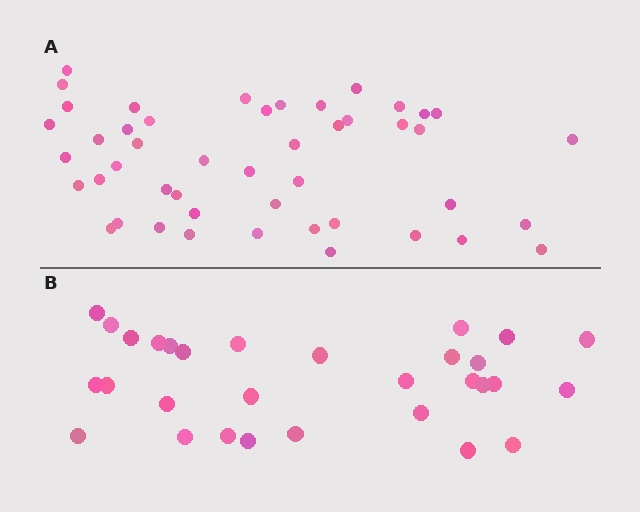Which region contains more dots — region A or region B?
Region A (the top region) has more dots.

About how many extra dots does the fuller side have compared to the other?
Region A has approximately 15 more dots than region B.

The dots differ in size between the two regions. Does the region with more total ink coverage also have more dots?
No. Region B has more total ink coverage because its dots are larger, but region A actually contains more individual dots. Total area can be misleading — the number of items is what matters here.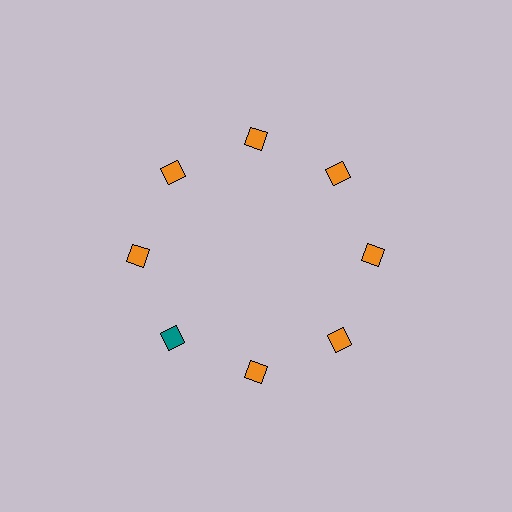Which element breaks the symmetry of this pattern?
The teal square at roughly the 8 o'clock position breaks the symmetry. All other shapes are orange squares.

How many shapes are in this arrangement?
There are 8 shapes arranged in a ring pattern.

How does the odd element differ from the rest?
It has a different color: teal instead of orange.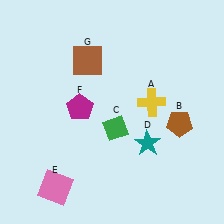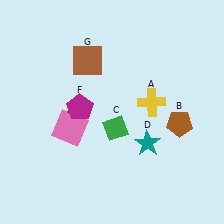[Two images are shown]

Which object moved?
The pink square (E) moved up.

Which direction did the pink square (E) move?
The pink square (E) moved up.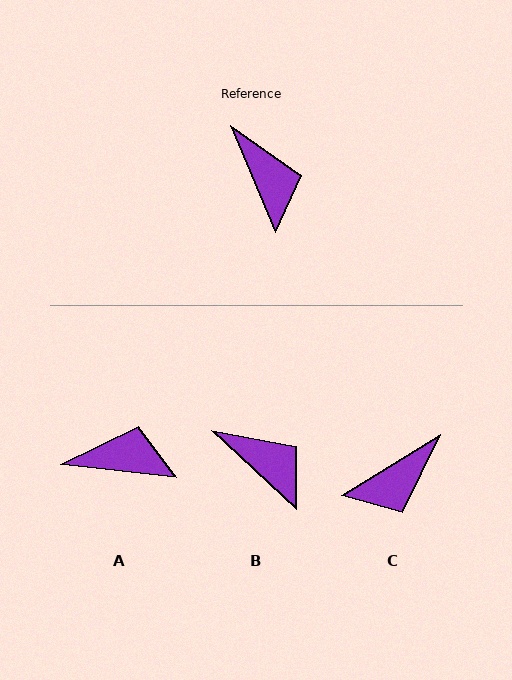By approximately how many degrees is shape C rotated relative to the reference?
Approximately 81 degrees clockwise.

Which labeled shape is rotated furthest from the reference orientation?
C, about 81 degrees away.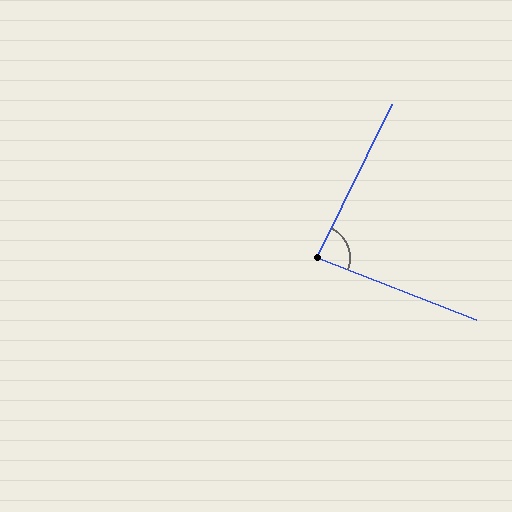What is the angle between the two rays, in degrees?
Approximately 85 degrees.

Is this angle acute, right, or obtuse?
It is acute.